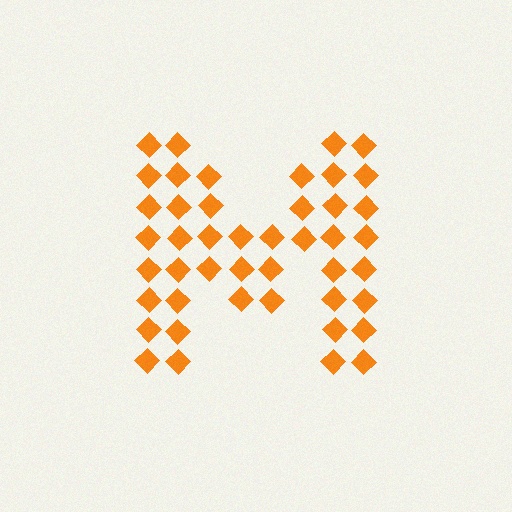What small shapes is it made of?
It is made of small diamonds.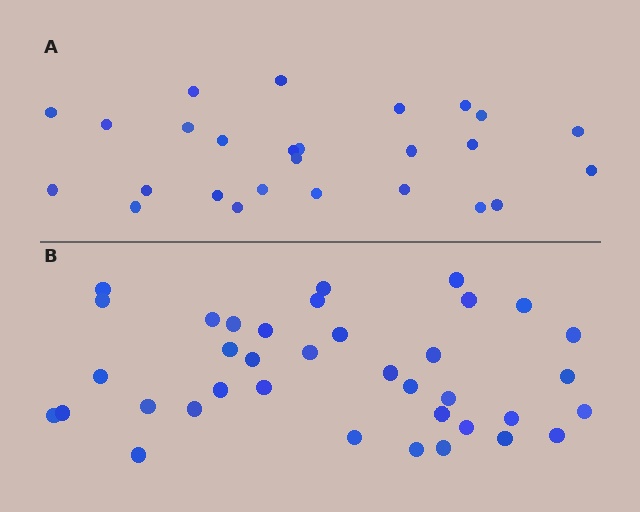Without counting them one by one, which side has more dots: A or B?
Region B (the bottom region) has more dots.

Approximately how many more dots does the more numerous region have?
Region B has roughly 12 or so more dots than region A.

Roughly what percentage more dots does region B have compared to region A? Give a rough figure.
About 40% more.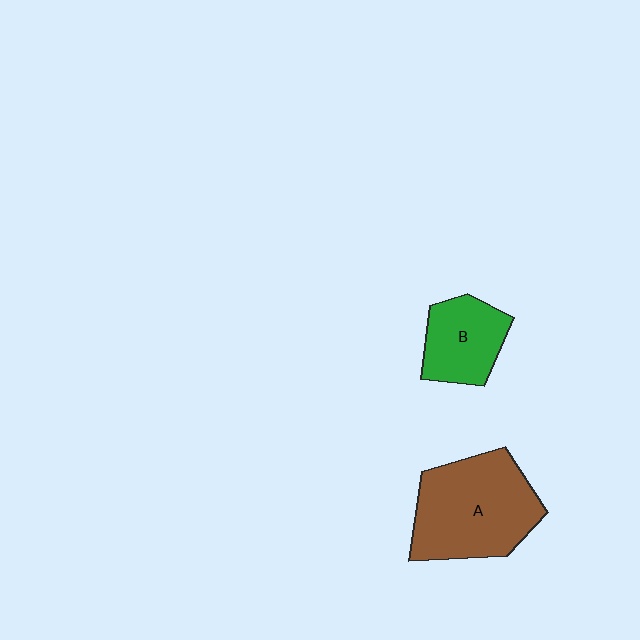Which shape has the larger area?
Shape A (brown).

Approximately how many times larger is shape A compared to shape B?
Approximately 1.8 times.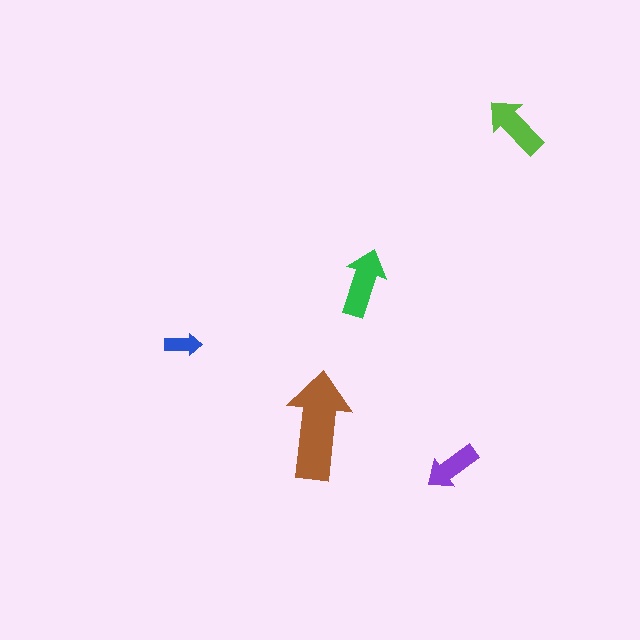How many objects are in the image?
There are 5 objects in the image.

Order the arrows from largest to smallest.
the brown one, the green one, the lime one, the purple one, the blue one.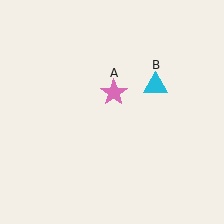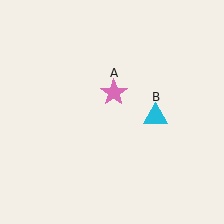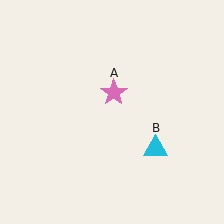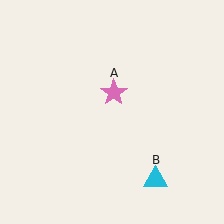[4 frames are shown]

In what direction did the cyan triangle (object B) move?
The cyan triangle (object B) moved down.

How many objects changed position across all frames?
1 object changed position: cyan triangle (object B).